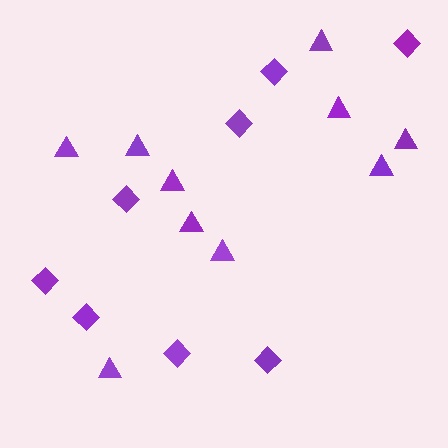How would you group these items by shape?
There are 2 groups: one group of diamonds (8) and one group of triangles (10).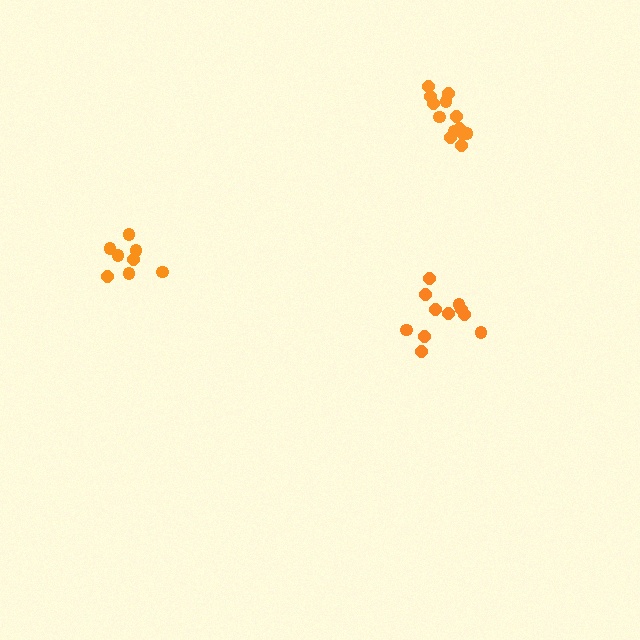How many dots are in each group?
Group 1: 11 dots, Group 2: 13 dots, Group 3: 8 dots (32 total).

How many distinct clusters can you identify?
There are 3 distinct clusters.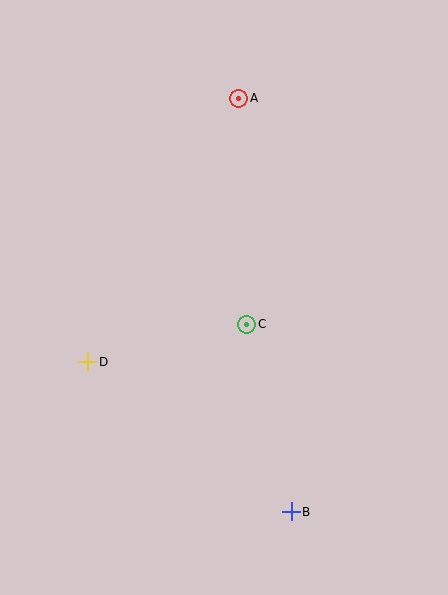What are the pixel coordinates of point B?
Point B is at (291, 512).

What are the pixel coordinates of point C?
Point C is at (247, 324).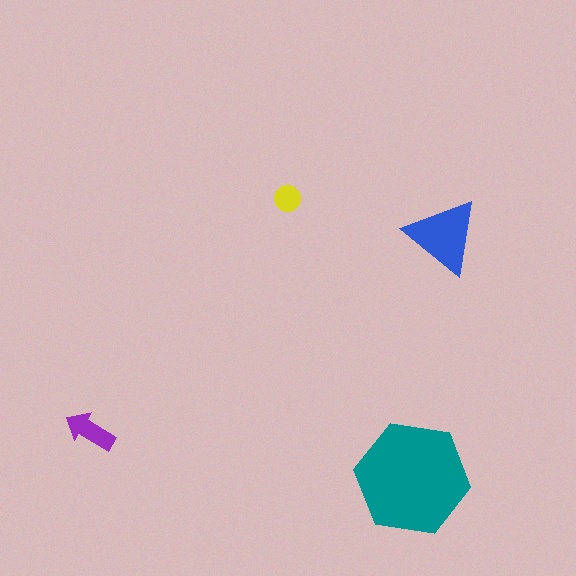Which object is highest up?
The yellow circle is topmost.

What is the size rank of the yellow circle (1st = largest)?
4th.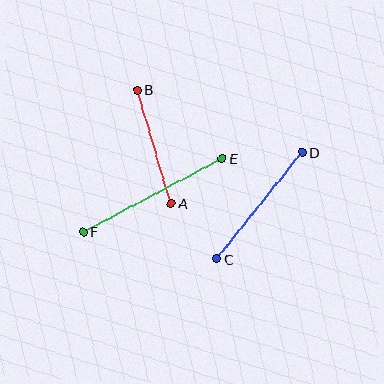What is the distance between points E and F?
The distance is approximately 157 pixels.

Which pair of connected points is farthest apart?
Points E and F are farthest apart.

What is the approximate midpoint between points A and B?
The midpoint is at approximately (154, 147) pixels.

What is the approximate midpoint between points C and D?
The midpoint is at approximately (260, 206) pixels.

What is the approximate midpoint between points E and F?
The midpoint is at approximately (153, 195) pixels.